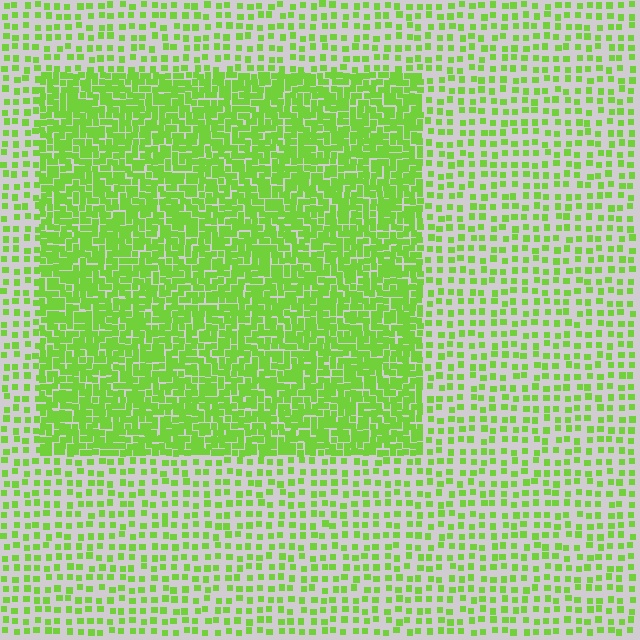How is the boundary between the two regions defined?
The boundary is defined by a change in element density (approximately 2.6x ratio). All elements are the same color, size, and shape.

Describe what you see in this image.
The image contains small lime elements arranged at two different densities. A rectangle-shaped region is visible where the elements are more densely packed than the surrounding area.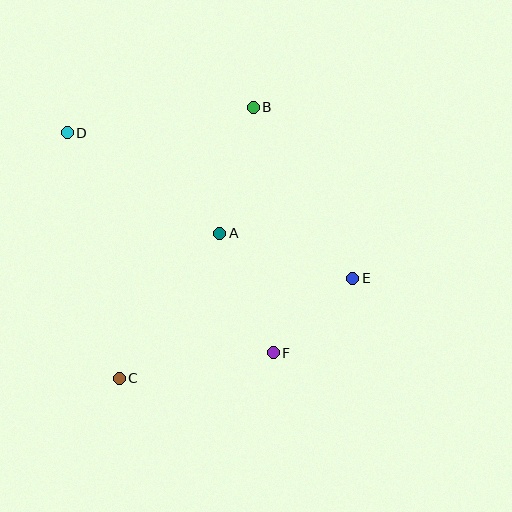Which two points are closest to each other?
Points E and F are closest to each other.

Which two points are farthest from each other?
Points D and E are farthest from each other.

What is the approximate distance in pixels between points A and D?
The distance between A and D is approximately 183 pixels.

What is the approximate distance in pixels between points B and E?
The distance between B and E is approximately 197 pixels.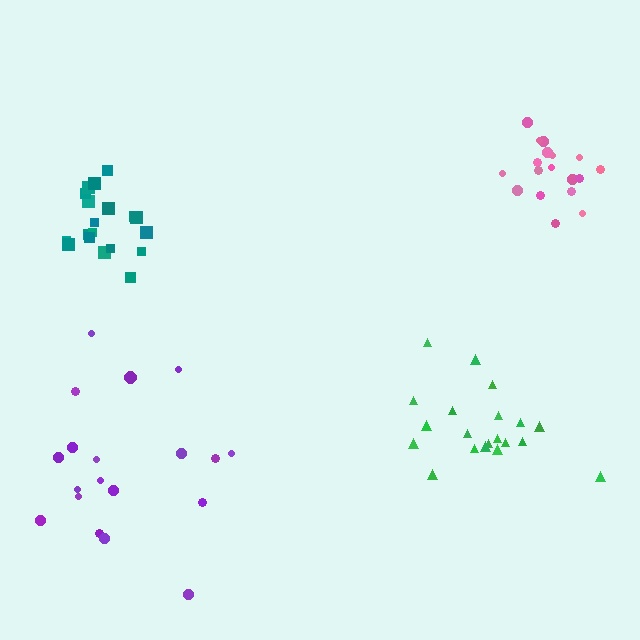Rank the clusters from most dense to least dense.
teal, pink, green, purple.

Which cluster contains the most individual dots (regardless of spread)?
Green (20).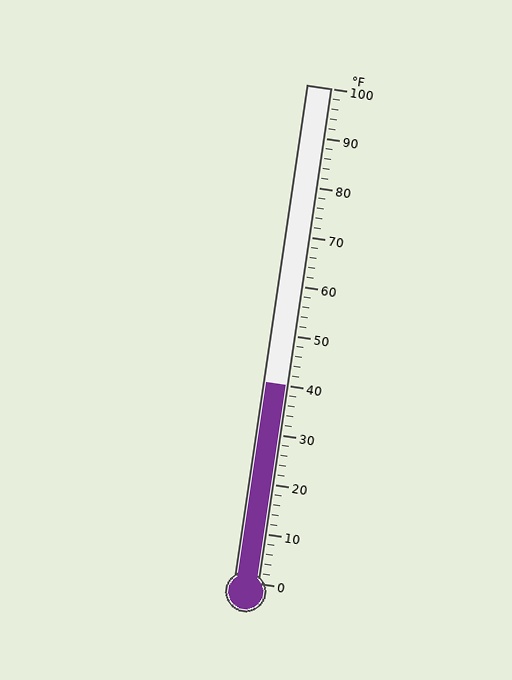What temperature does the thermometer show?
The thermometer shows approximately 40°F.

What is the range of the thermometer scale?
The thermometer scale ranges from 0°F to 100°F.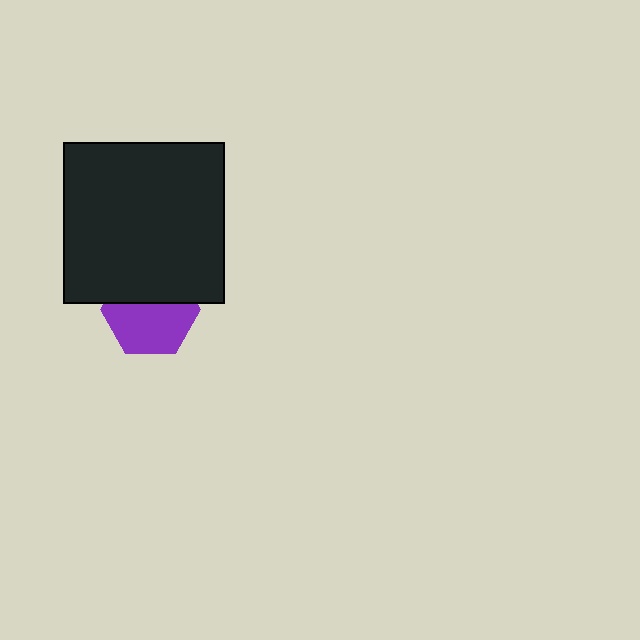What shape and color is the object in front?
The object in front is a black square.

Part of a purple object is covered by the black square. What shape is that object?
It is a hexagon.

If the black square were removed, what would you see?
You would see the complete purple hexagon.